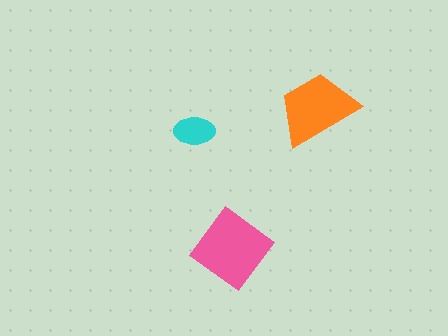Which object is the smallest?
The cyan ellipse.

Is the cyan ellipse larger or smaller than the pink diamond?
Smaller.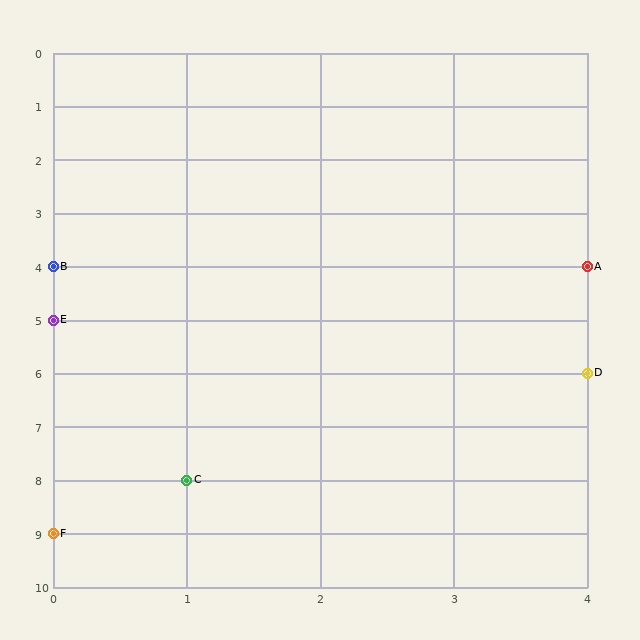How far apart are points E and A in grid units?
Points E and A are 4 columns and 1 row apart (about 4.1 grid units diagonally).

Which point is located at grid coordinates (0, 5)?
Point E is at (0, 5).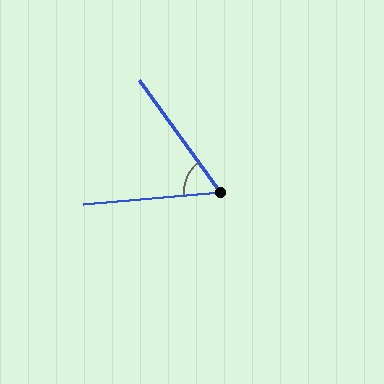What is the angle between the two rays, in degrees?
Approximately 59 degrees.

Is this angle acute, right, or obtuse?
It is acute.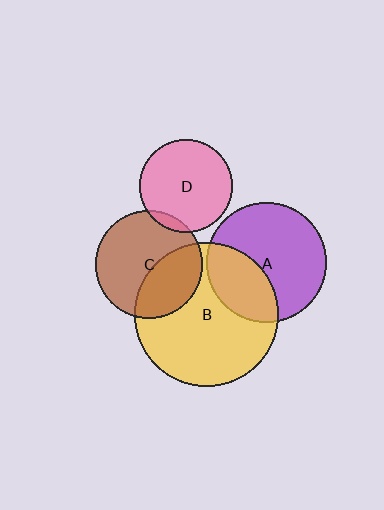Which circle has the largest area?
Circle B (yellow).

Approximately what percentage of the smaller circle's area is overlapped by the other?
Approximately 35%.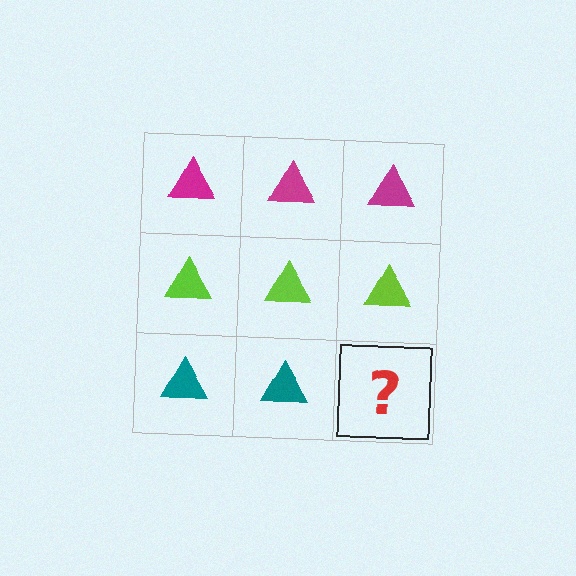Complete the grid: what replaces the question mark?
The question mark should be replaced with a teal triangle.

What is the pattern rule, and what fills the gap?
The rule is that each row has a consistent color. The gap should be filled with a teal triangle.